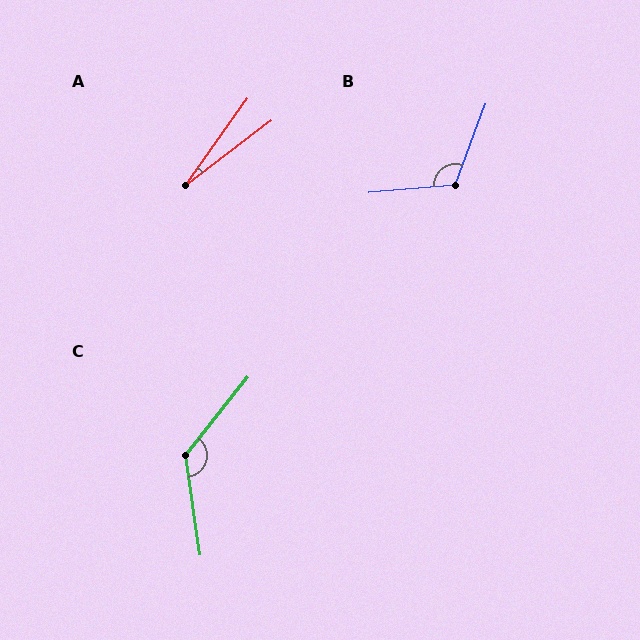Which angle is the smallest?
A, at approximately 17 degrees.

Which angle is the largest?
C, at approximately 133 degrees.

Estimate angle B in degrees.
Approximately 115 degrees.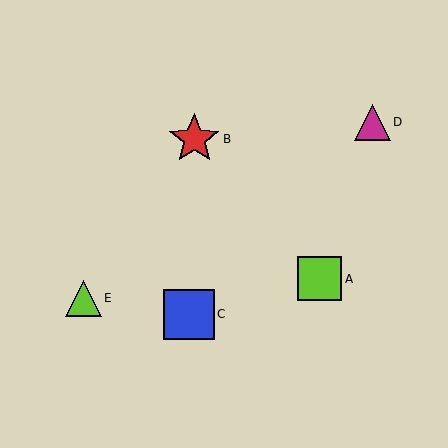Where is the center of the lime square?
The center of the lime square is at (320, 279).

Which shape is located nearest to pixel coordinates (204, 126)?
The red star (labeled B) at (194, 139) is nearest to that location.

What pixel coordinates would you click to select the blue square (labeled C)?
Click at (189, 314) to select the blue square C.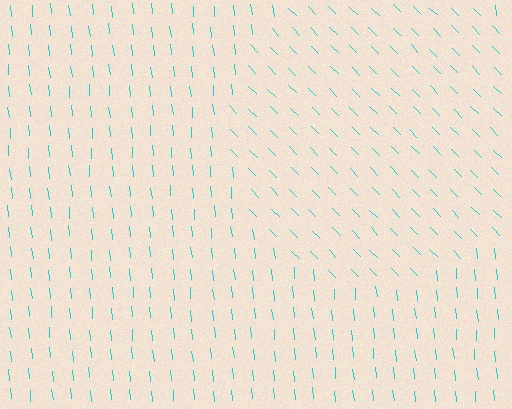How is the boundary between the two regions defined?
The boundary is defined purely by a change in line orientation (approximately 39 degrees difference). All lines are the same color and thickness.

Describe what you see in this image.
The image is filled with small cyan line segments. A circle region in the image has lines oriented differently from the surrounding lines, creating a visible texture boundary.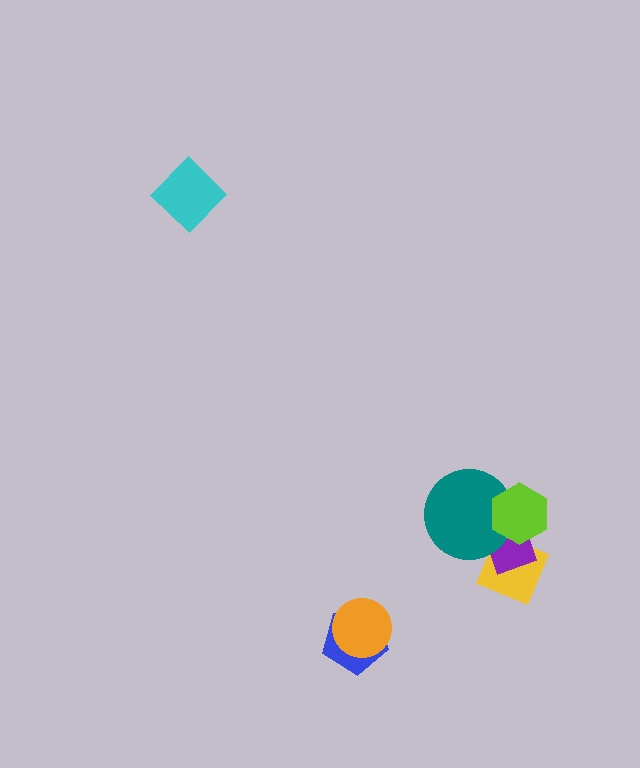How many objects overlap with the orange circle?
1 object overlaps with the orange circle.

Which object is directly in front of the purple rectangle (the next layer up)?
The teal circle is directly in front of the purple rectangle.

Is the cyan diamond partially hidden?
No, no other shape covers it.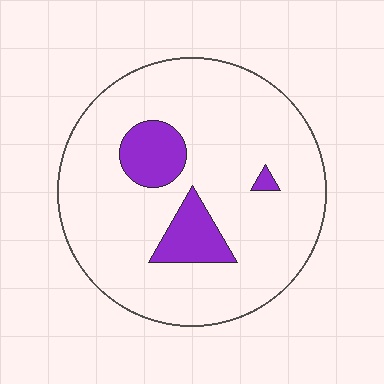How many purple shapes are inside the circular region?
3.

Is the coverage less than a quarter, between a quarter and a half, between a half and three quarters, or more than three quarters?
Less than a quarter.